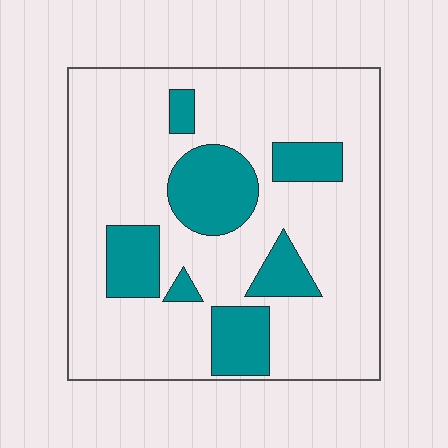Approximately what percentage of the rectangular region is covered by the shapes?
Approximately 25%.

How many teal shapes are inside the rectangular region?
7.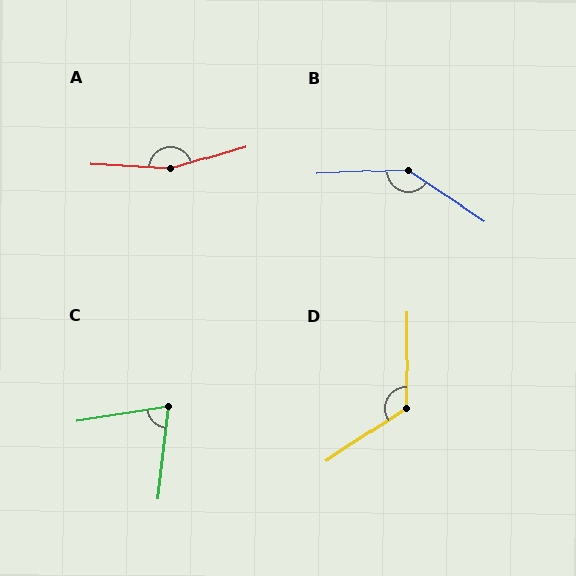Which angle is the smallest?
C, at approximately 75 degrees.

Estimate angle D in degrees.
Approximately 123 degrees.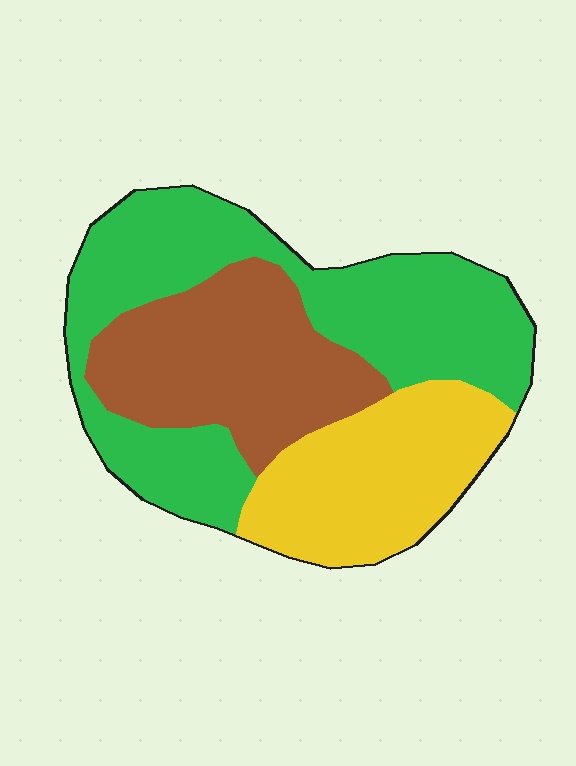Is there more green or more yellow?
Green.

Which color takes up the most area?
Green, at roughly 45%.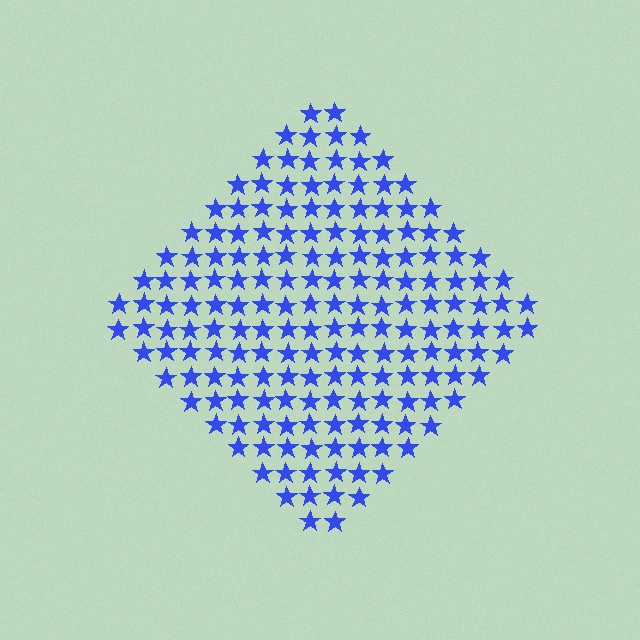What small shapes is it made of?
It is made of small stars.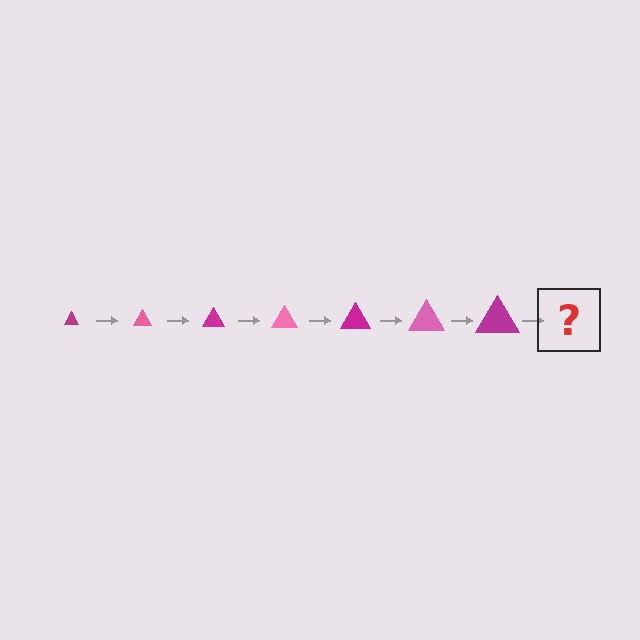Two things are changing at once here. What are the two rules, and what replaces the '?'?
The two rules are that the triangle grows larger each step and the color cycles through magenta and pink. The '?' should be a pink triangle, larger than the previous one.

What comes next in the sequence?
The next element should be a pink triangle, larger than the previous one.